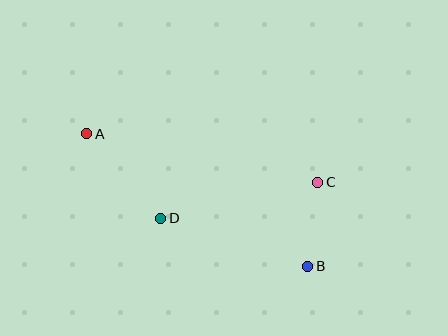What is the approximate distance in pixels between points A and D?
The distance between A and D is approximately 112 pixels.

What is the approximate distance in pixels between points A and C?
The distance between A and C is approximately 236 pixels.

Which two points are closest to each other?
Points B and C are closest to each other.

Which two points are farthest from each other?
Points A and B are farthest from each other.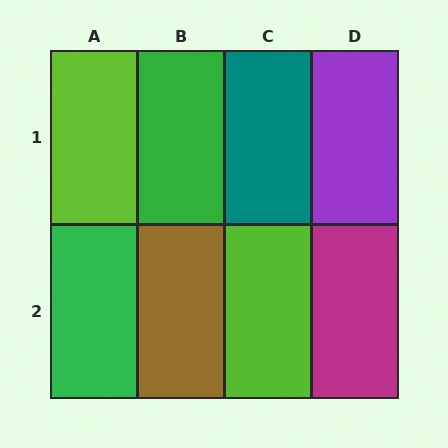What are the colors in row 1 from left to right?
Lime, green, teal, purple.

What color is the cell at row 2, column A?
Green.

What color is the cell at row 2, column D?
Magenta.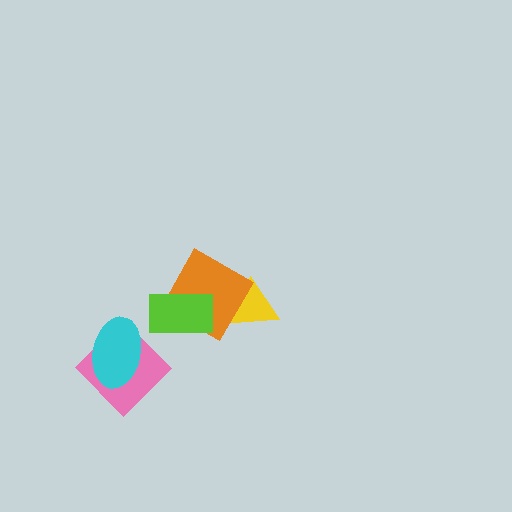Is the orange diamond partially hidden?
Yes, it is partially covered by another shape.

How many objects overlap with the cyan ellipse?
1 object overlaps with the cyan ellipse.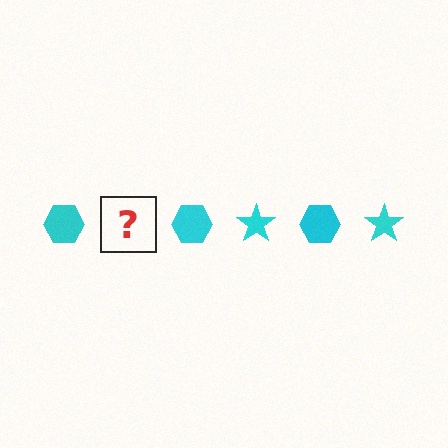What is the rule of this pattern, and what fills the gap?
The rule is that the pattern cycles through hexagon, star shapes in cyan. The gap should be filled with a cyan star.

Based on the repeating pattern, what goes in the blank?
The blank should be a cyan star.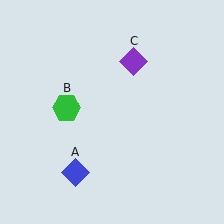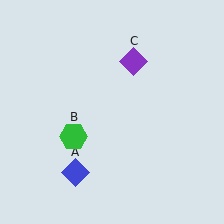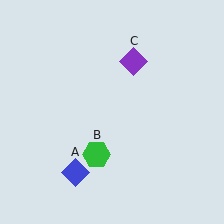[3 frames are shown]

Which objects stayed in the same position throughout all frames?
Blue diamond (object A) and purple diamond (object C) remained stationary.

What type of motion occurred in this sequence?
The green hexagon (object B) rotated counterclockwise around the center of the scene.